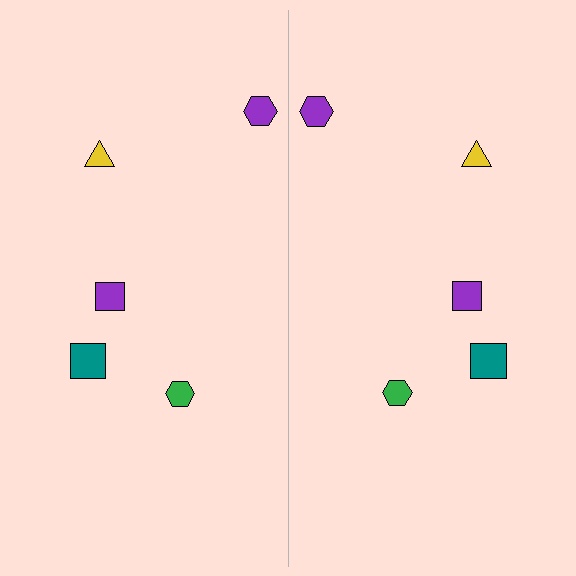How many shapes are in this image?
There are 10 shapes in this image.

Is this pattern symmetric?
Yes, this pattern has bilateral (reflection) symmetry.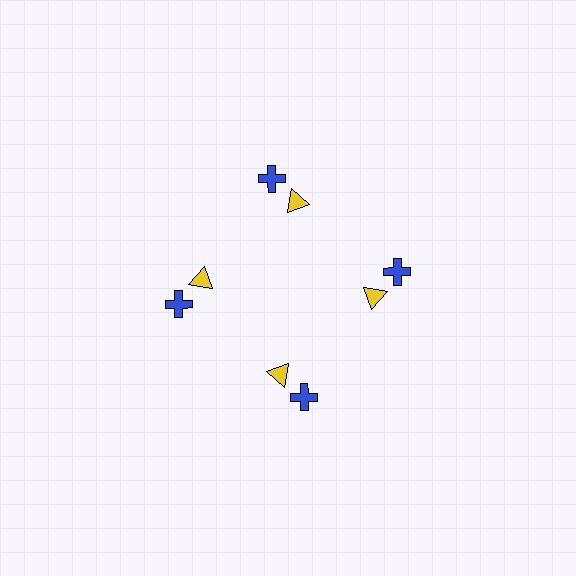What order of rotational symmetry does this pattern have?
This pattern has 4-fold rotational symmetry.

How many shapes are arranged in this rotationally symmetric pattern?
There are 8 shapes, arranged in 4 groups of 2.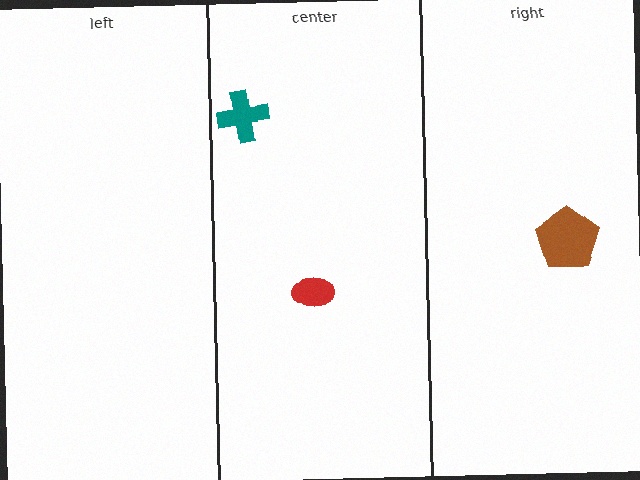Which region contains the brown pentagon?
The right region.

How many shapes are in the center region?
2.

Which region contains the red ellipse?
The center region.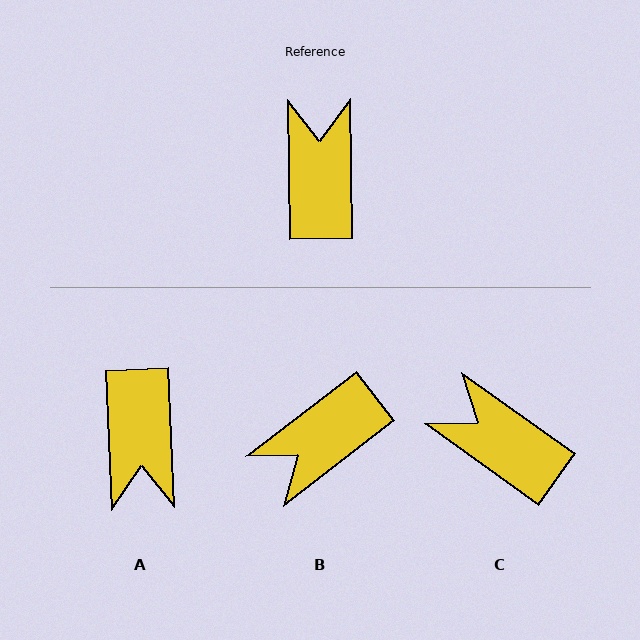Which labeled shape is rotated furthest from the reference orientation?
A, about 178 degrees away.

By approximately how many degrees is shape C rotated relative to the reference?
Approximately 54 degrees counter-clockwise.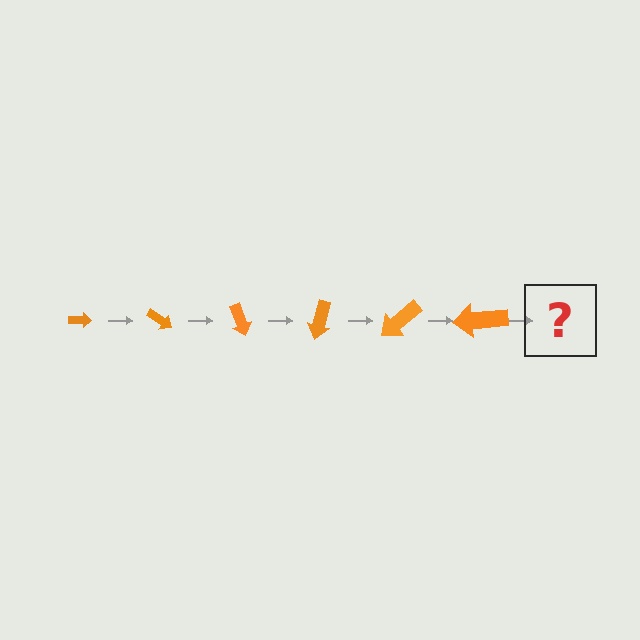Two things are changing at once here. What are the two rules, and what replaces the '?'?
The two rules are that the arrow grows larger each step and it rotates 35 degrees each step. The '?' should be an arrow, larger than the previous one and rotated 210 degrees from the start.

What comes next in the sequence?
The next element should be an arrow, larger than the previous one and rotated 210 degrees from the start.